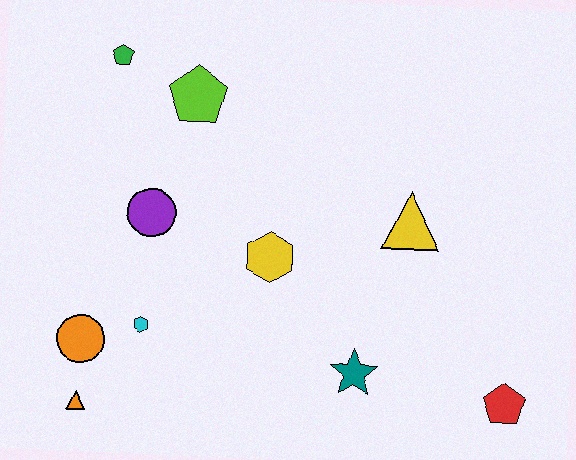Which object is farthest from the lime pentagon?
The red pentagon is farthest from the lime pentagon.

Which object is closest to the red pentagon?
The teal star is closest to the red pentagon.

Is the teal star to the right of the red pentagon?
No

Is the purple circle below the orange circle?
No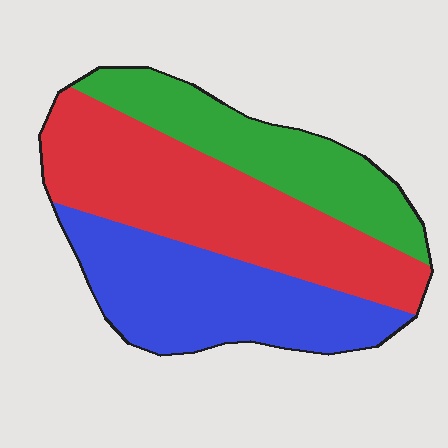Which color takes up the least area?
Green, at roughly 25%.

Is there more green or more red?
Red.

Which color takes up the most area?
Red, at roughly 40%.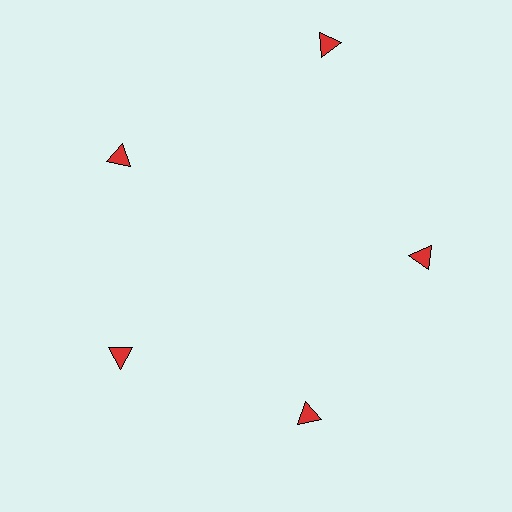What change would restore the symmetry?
The symmetry would be restored by moving it inward, back onto the ring so that all 5 triangles sit at equal angles and equal distance from the center.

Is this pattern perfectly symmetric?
No. The 5 red triangles are arranged in a ring, but one element near the 1 o'clock position is pushed outward from the center, breaking the 5-fold rotational symmetry.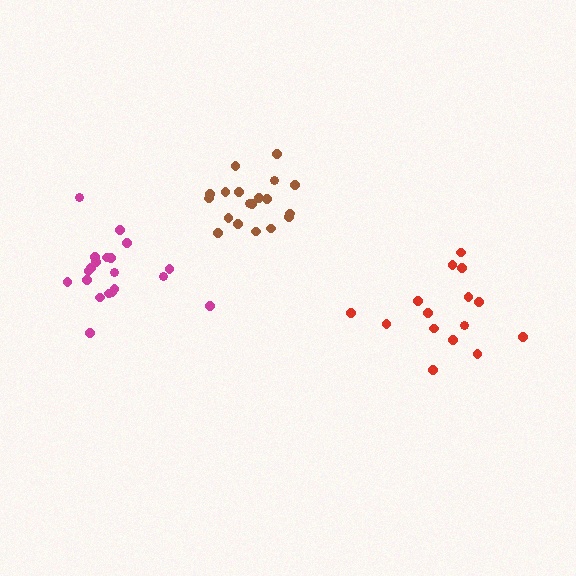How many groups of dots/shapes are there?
There are 3 groups.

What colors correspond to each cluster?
The clusters are colored: brown, red, magenta.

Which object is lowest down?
The red cluster is bottommost.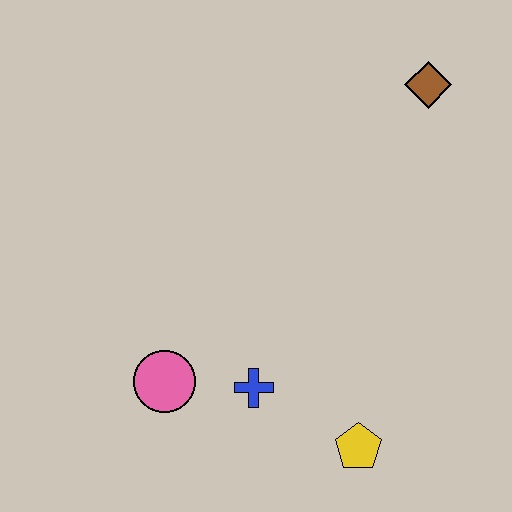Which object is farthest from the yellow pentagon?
The brown diamond is farthest from the yellow pentagon.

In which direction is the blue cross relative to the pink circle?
The blue cross is to the right of the pink circle.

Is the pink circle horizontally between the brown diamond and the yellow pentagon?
No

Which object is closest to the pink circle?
The blue cross is closest to the pink circle.